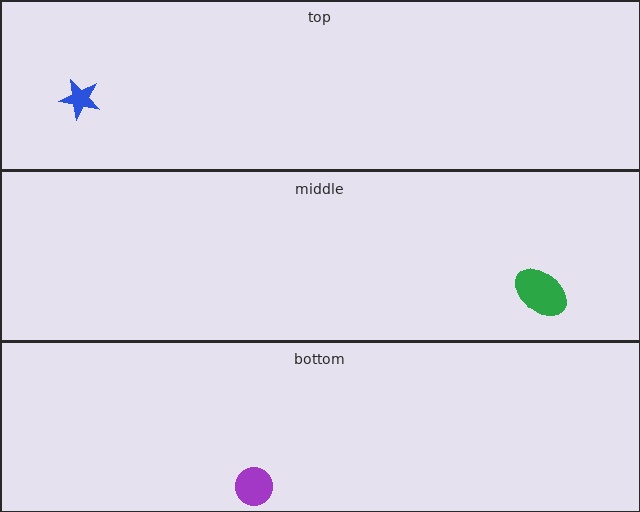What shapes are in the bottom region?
The purple circle.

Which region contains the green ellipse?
The middle region.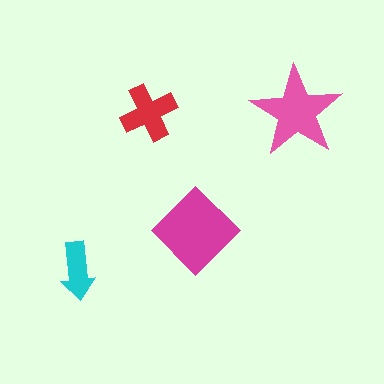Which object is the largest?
The magenta diamond.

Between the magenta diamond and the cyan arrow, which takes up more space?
The magenta diamond.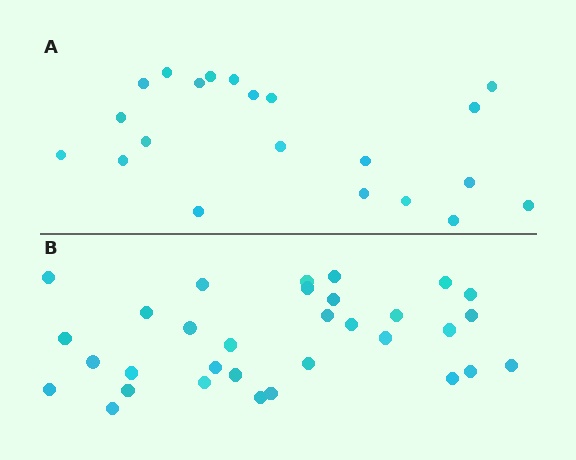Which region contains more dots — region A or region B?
Region B (the bottom region) has more dots.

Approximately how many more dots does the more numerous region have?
Region B has roughly 12 or so more dots than region A.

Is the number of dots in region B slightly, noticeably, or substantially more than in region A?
Region B has substantially more. The ratio is roughly 1.5 to 1.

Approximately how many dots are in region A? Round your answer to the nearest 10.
About 20 dots. (The exact count is 21, which rounds to 20.)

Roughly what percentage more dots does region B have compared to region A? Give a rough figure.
About 50% more.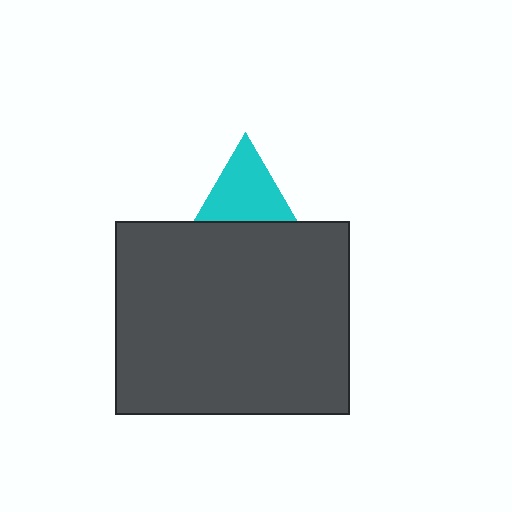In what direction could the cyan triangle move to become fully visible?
The cyan triangle could move up. That would shift it out from behind the dark gray rectangle entirely.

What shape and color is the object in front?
The object in front is a dark gray rectangle.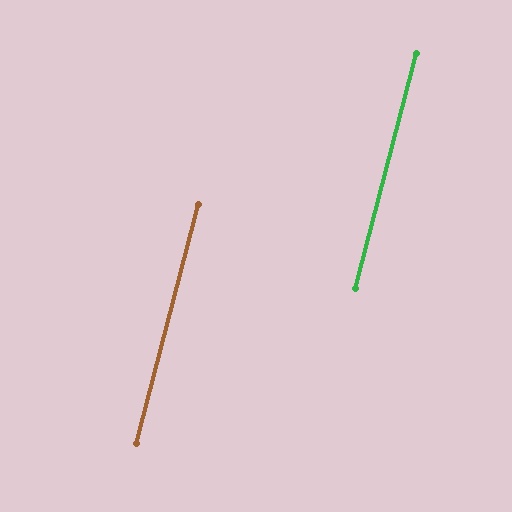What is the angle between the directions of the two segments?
Approximately 0 degrees.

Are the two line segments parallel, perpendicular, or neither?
Parallel — their directions differ by only 0.0°.